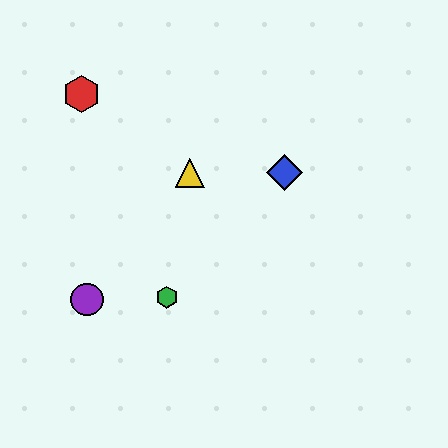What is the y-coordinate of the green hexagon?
The green hexagon is at y≈297.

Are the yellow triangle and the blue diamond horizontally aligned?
Yes, both are at y≈173.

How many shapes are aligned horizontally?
2 shapes (the blue diamond, the yellow triangle) are aligned horizontally.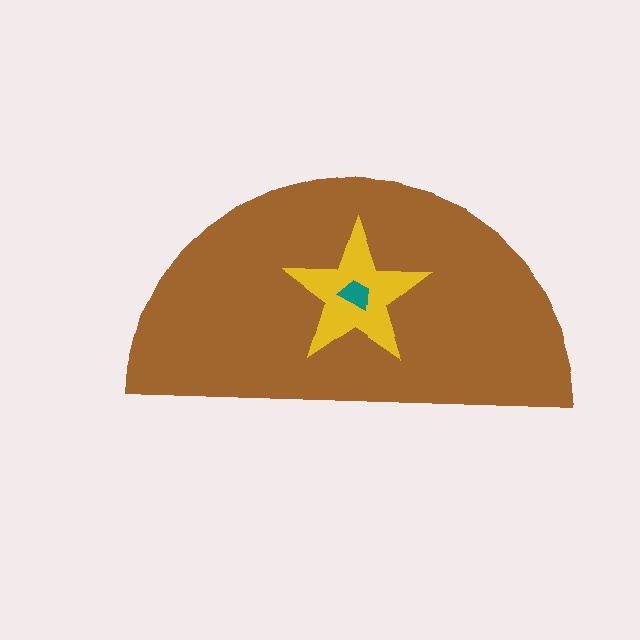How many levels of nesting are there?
3.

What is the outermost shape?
The brown semicircle.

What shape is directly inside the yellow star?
The teal trapezoid.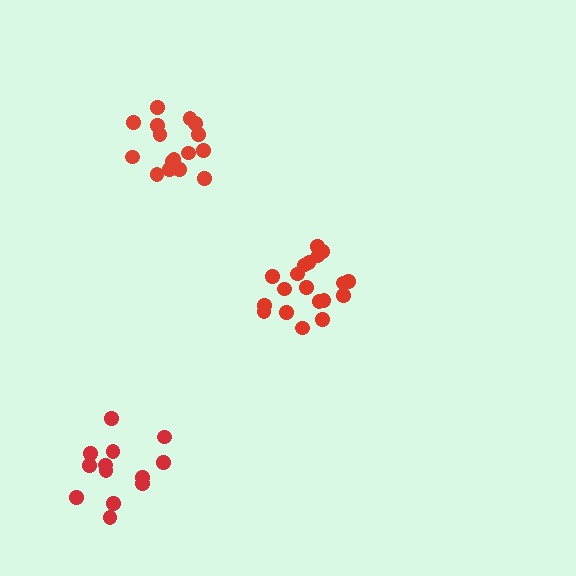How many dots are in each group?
Group 1: 13 dots, Group 2: 16 dots, Group 3: 19 dots (48 total).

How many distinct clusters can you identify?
There are 3 distinct clusters.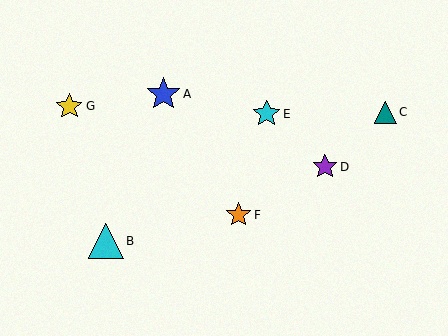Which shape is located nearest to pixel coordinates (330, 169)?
The purple star (labeled D) at (325, 167) is nearest to that location.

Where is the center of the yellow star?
The center of the yellow star is at (69, 106).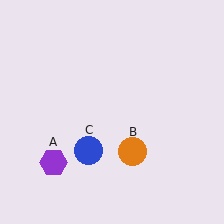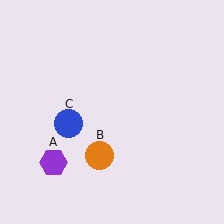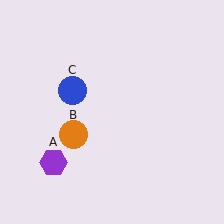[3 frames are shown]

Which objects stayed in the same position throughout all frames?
Purple hexagon (object A) remained stationary.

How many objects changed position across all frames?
2 objects changed position: orange circle (object B), blue circle (object C).